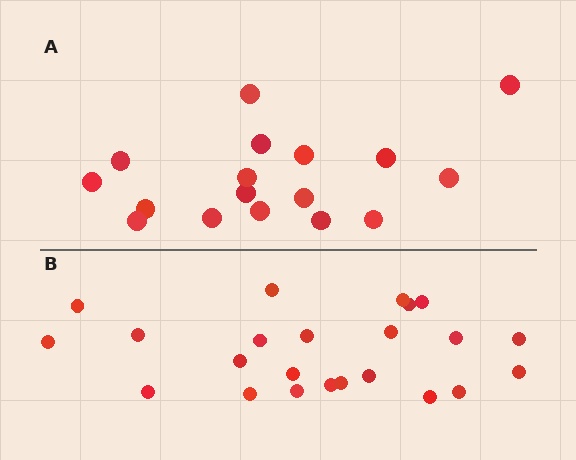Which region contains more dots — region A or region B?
Region B (the bottom region) has more dots.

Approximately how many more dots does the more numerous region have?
Region B has about 6 more dots than region A.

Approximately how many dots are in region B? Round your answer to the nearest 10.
About 20 dots. (The exact count is 23, which rounds to 20.)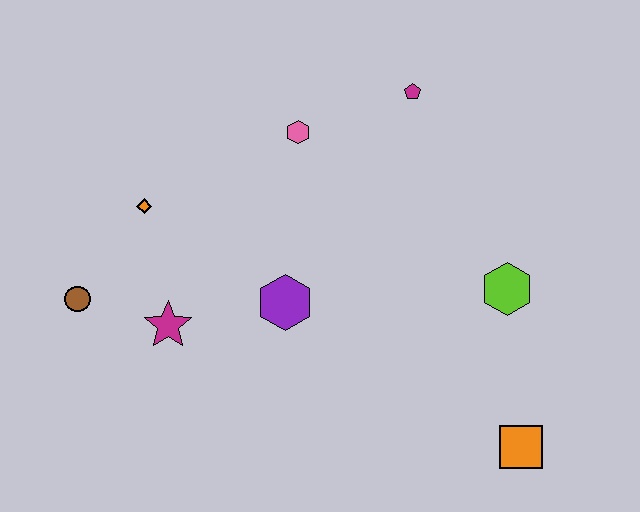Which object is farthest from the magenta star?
The orange square is farthest from the magenta star.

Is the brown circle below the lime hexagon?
Yes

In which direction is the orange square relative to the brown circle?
The orange square is to the right of the brown circle.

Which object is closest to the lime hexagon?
The orange square is closest to the lime hexagon.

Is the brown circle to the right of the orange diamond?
No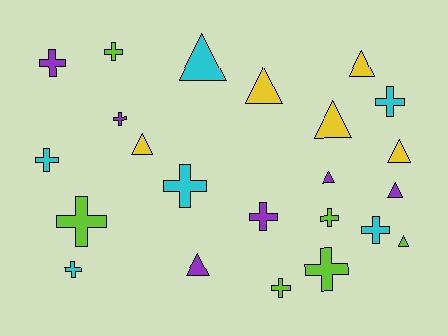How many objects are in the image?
There are 23 objects.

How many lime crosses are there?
There are 5 lime crosses.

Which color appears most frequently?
Cyan, with 6 objects.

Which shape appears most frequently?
Cross, with 13 objects.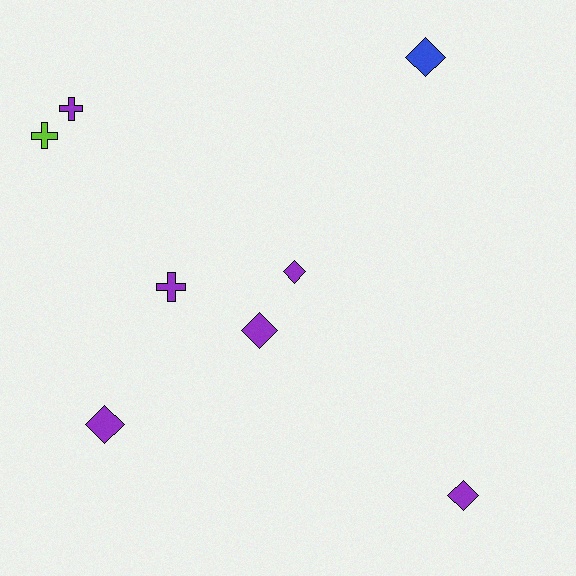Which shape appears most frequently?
Diamond, with 5 objects.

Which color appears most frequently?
Purple, with 6 objects.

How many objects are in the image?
There are 8 objects.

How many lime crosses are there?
There is 1 lime cross.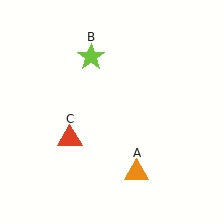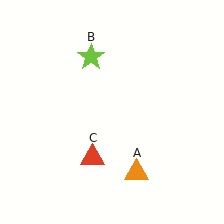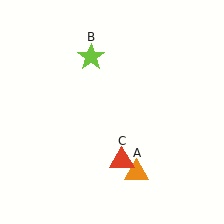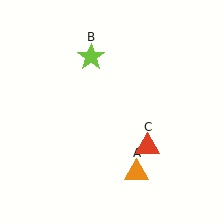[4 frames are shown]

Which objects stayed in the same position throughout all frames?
Orange triangle (object A) and lime star (object B) remained stationary.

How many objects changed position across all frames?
1 object changed position: red triangle (object C).